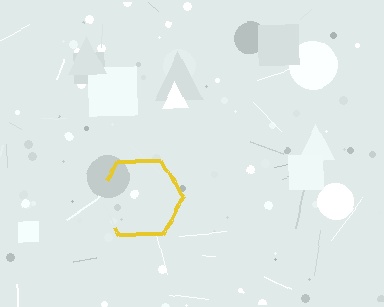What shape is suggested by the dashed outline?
The dashed outline suggests a hexagon.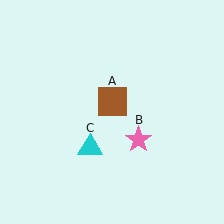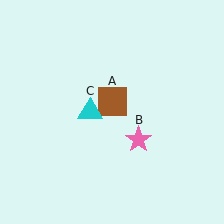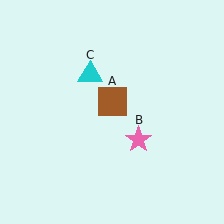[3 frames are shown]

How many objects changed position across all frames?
1 object changed position: cyan triangle (object C).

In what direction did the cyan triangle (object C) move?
The cyan triangle (object C) moved up.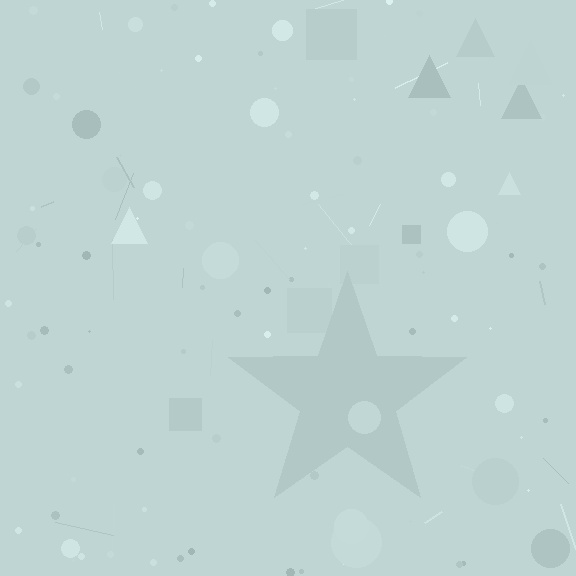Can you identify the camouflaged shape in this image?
The camouflaged shape is a star.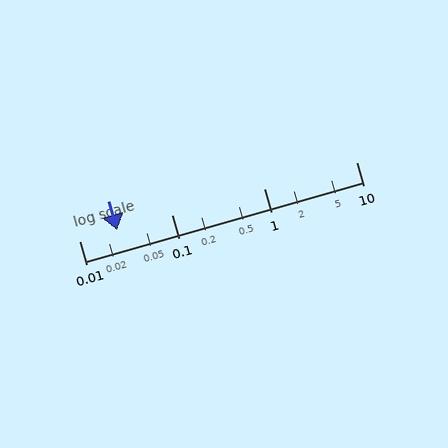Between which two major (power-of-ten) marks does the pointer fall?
The pointer is between 0.01 and 0.1.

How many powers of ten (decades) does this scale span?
The scale spans 3 decades, from 0.01 to 10.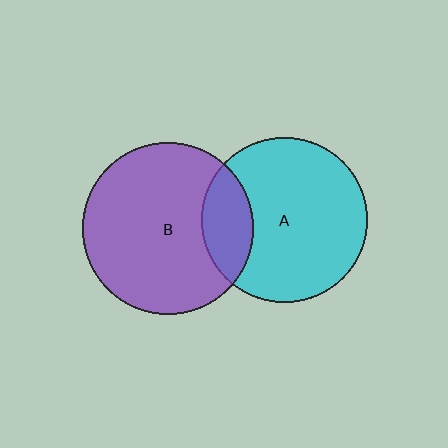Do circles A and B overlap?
Yes.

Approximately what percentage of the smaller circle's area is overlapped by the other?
Approximately 20%.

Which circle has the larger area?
Circle B (purple).